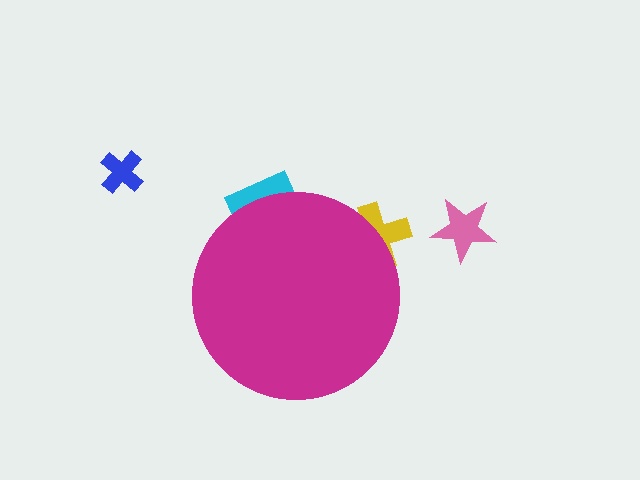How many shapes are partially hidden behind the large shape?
2 shapes are partially hidden.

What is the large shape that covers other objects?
A magenta circle.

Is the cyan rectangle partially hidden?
Yes, the cyan rectangle is partially hidden behind the magenta circle.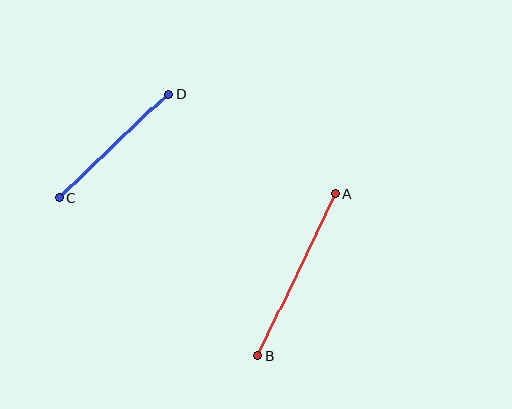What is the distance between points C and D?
The distance is approximately 151 pixels.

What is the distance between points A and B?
The distance is approximately 179 pixels.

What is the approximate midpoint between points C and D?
The midpoint is at approximately (114, 146) pixels.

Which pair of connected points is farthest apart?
Points A and B are farthest apart.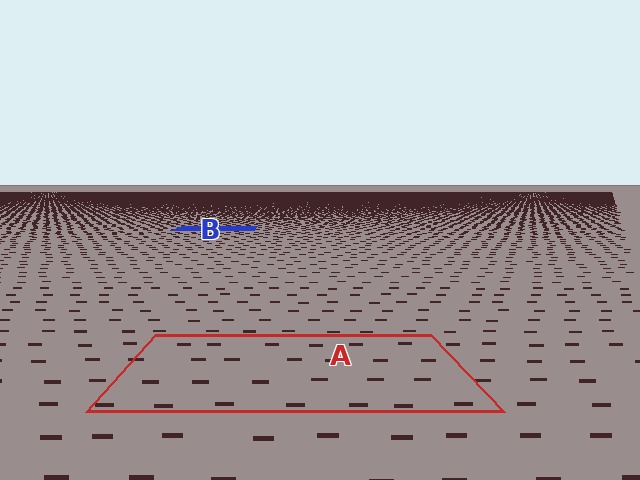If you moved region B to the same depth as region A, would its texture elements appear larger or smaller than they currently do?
They would appear larger. At a closer depth, the same texture elements are projected at a bigger on-screen size.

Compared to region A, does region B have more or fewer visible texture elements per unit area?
Region B has more texture elements per unit area — they are packed more densely because it is farther away.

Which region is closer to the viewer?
Region A is closer. The texture elements there are larger and more spread out.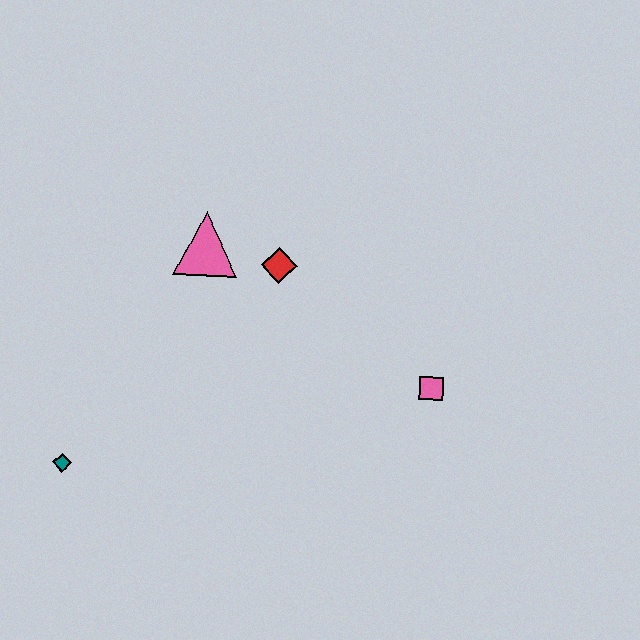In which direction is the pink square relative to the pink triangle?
The pink square is to the right of the pink triangle.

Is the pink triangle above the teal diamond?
Yes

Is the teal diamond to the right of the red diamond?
No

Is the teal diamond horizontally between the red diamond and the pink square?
No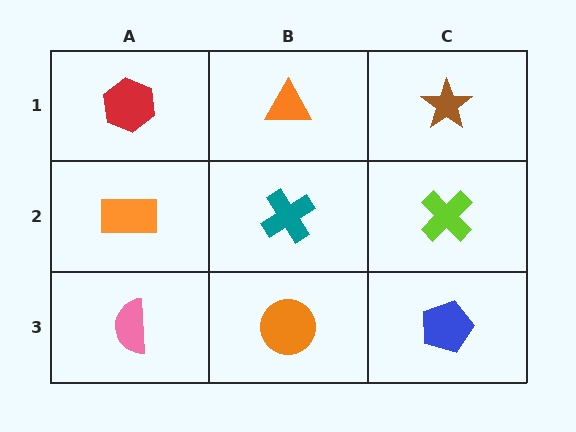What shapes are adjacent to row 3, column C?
A lime cross (row 2, column C), an orange circle (row 3, column B).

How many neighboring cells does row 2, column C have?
3.